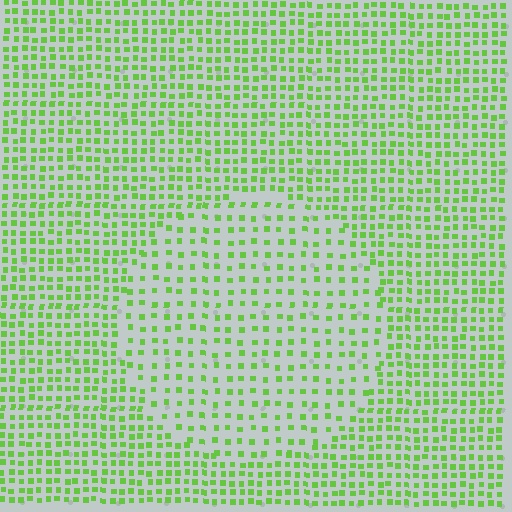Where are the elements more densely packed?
The elements are more densely packed outside the circle boundary.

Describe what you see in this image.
The image contains small lime elements arranged at two different densities. A circle-shaped region is visible where the elements are less densely packed than the surrounding area.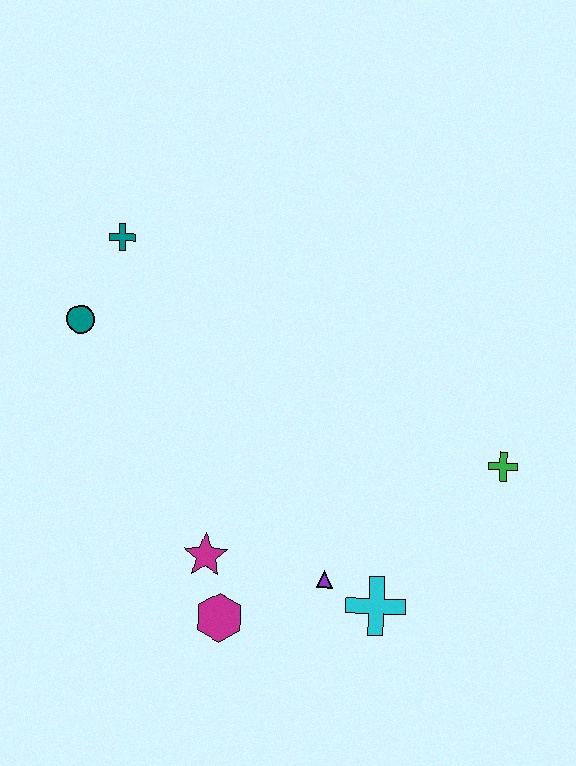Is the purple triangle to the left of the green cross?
Yes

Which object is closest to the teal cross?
The teal circle is closest to the teal cross.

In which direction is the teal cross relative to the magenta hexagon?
The teal cross is above the magenta hexagon.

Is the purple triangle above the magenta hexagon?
Yes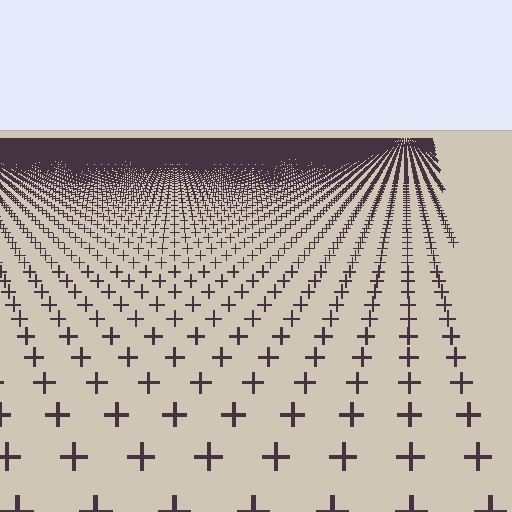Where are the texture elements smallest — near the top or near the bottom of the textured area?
Near the top.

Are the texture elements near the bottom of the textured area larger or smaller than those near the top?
Larger. Near the bottom, elements are closer to the viewer and appear at a bigger on-screen size.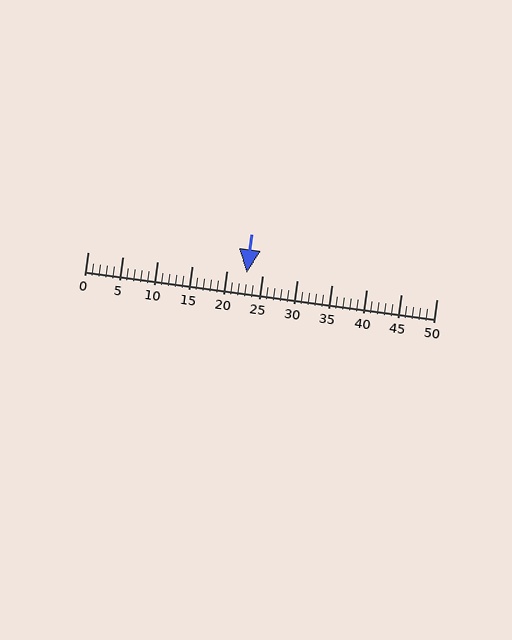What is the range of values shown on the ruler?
The ruler shows values from 0 to 50.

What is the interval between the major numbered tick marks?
The major tick marks are spaced 5 units apart.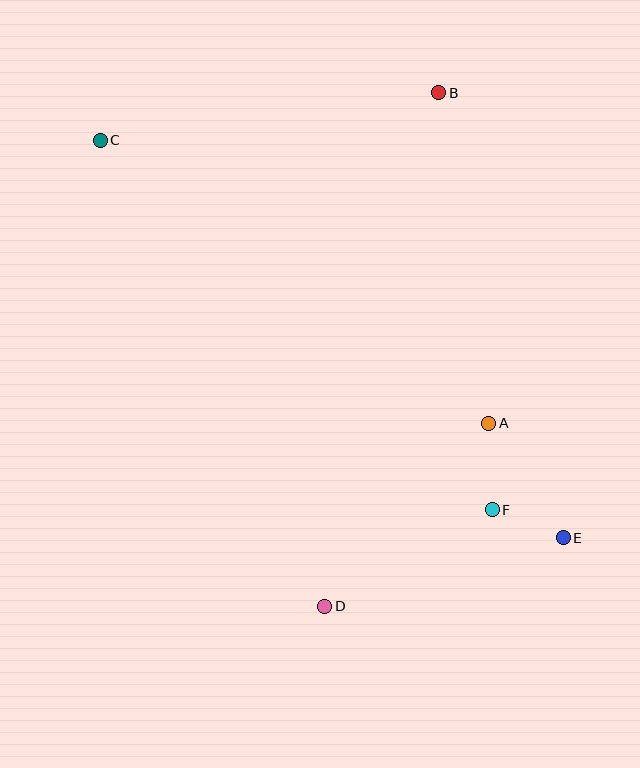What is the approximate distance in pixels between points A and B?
The distance between A and B is approximately 334 pixels.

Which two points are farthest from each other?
Points C and E are farthest from each other.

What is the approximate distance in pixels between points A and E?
The distance between A and E is approximately 137 pixels.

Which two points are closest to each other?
Points E and F are closest to each other.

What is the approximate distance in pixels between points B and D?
The distance between B and D is approximately 526 pixels.